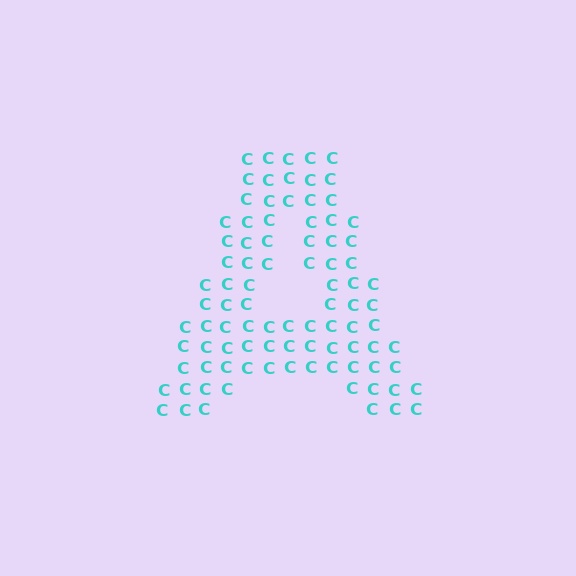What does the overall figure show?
The overall figure shows the letter A.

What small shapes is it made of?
It is made of small letter C's.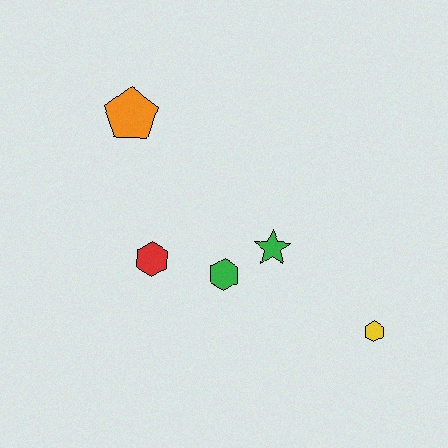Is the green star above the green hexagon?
Yes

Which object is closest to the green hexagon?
The green star is closest to the green hexagon.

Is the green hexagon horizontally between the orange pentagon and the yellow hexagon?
Yes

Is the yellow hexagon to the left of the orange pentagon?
No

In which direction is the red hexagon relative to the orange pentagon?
The red hexagon is below the orange pentagon.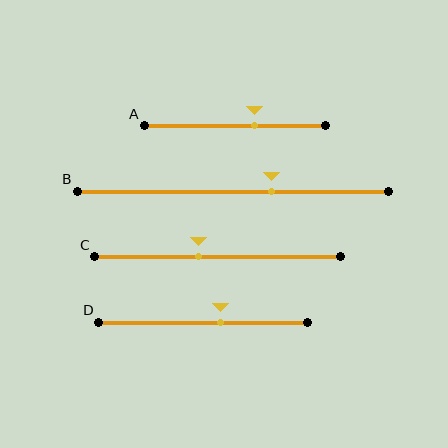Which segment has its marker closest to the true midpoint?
Segment C has its marker closest to the true midpoint.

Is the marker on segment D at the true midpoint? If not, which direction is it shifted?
No, the marker on segment D is shifted to the right by about 9% of the segment length.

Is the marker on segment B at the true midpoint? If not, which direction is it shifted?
No, the marker on segment B is shifted to the right by about 13% of the segment length.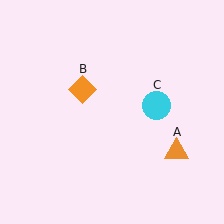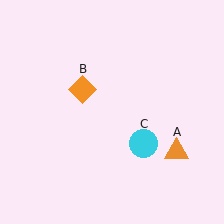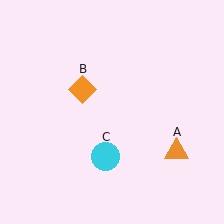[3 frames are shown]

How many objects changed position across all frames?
1 object changed position: cyan circle (object C).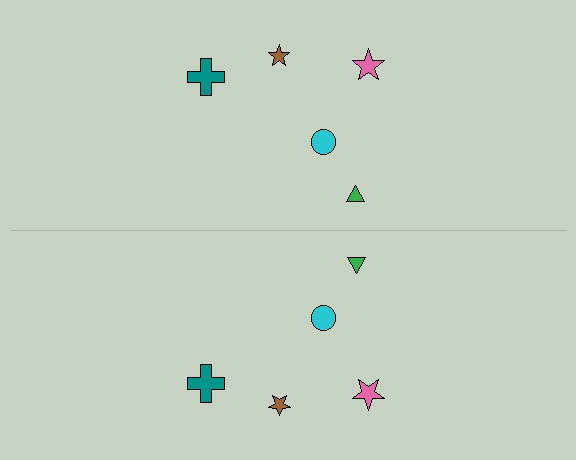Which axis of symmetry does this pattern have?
The pattern has a horizontal axis of symmetry running through the center of the image.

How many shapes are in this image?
There are 10 shapes in this image.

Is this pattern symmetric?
Yes, this pattern has bilateral (reflection) symmetry.